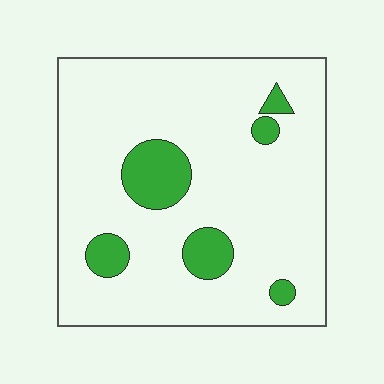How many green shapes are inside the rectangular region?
6.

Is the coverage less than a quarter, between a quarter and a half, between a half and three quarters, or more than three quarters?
Less than a quarter.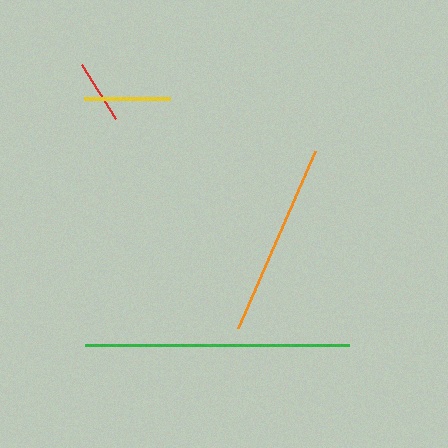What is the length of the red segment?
The red segment is approximately 64 pixels long.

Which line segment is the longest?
The green line is the longest at approximately 264 pixels.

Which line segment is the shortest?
The red line is the shortest at approximately 64 pixels.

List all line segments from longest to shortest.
From longest to shortest: green, orange, yellow, red.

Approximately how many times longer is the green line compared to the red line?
The green line is approximately 4.1 times the length of the red line.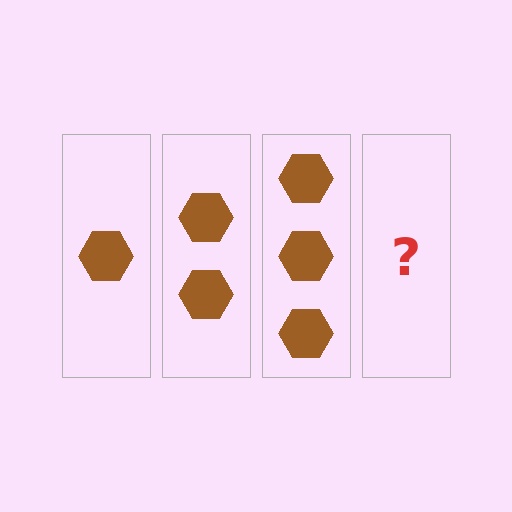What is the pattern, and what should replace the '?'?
The pattern is that each step adds one more hexagon. The '?' should be 4 hexagons.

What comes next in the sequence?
The next element should be 4 hexagons.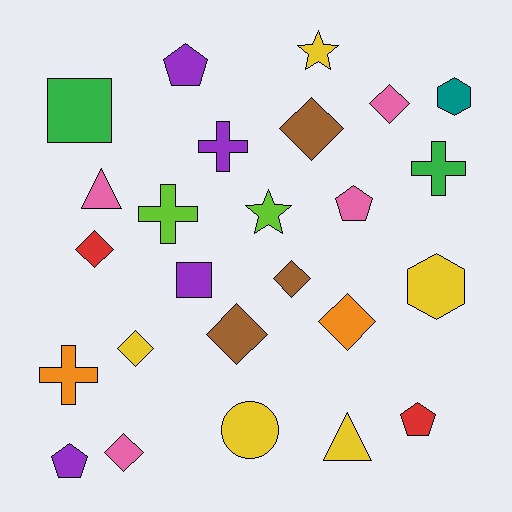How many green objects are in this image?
There are 2 green objects.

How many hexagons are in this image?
There are 2 hexagons.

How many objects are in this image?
There are 25 objects.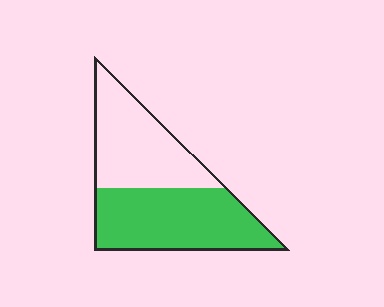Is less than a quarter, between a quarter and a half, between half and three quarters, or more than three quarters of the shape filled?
Between half and three quarters.